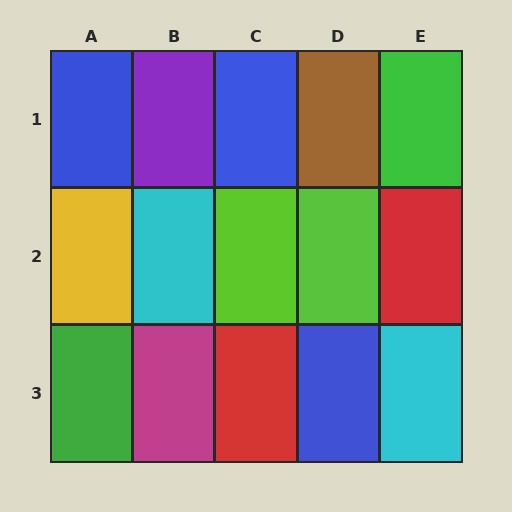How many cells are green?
2 cells are green.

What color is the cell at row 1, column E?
Green.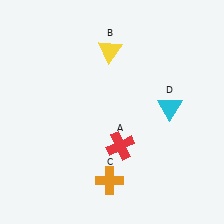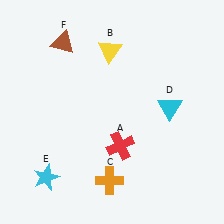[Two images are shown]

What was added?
A cyan star (E), a brown triangle (F) were added in Image 2.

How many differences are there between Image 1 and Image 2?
There are 2 differences between the two images.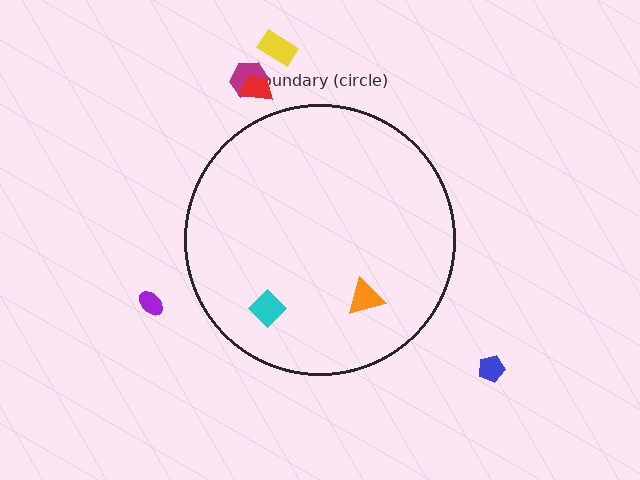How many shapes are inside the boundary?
2 inside, 5 outside.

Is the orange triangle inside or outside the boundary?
Inside.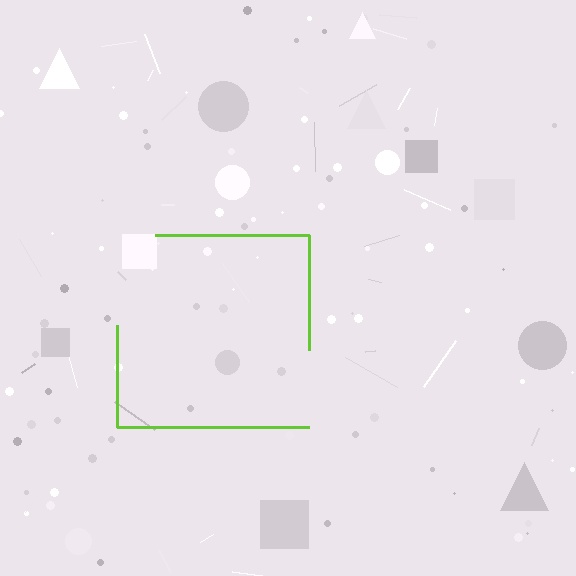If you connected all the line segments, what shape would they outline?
They would outline a square.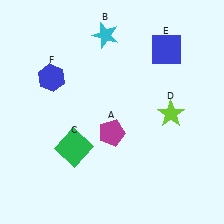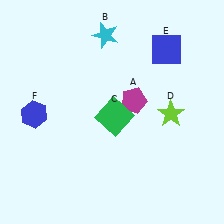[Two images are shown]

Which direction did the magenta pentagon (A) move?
The magenta pentagon (A) moved up.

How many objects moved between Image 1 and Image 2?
3 objects moved between the two images.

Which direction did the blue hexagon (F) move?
The blue hexagon (F) moved down.